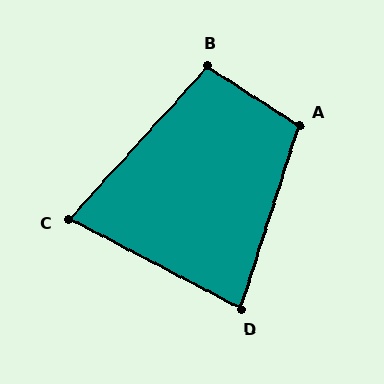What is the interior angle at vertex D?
Approximately 80 degrees (acute).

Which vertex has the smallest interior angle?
C, at approximately 75 degrees.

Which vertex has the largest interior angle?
A, at approximately 105 degrees.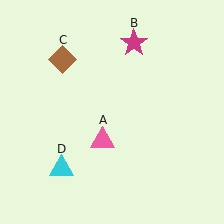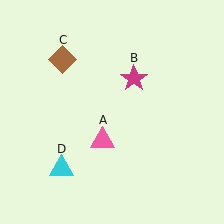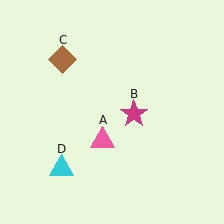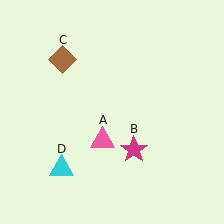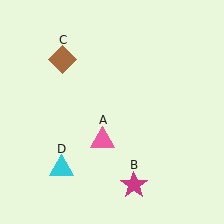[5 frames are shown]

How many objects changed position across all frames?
1 object changed position: magenta star (object B).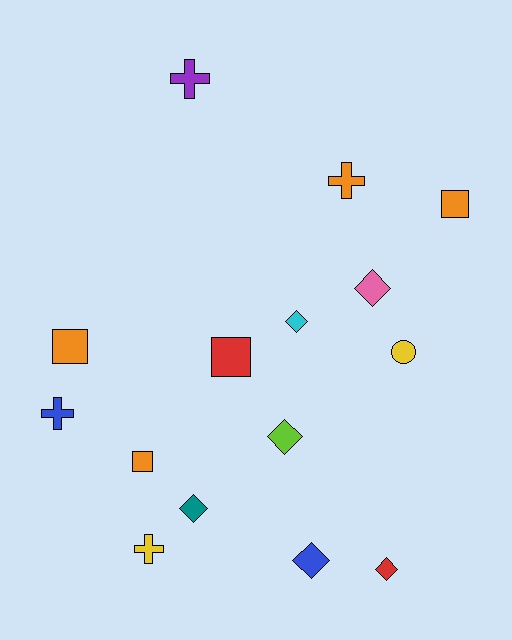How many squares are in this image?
There are 4 squares.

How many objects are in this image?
There are 15 objects.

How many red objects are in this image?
There are 2 red objects.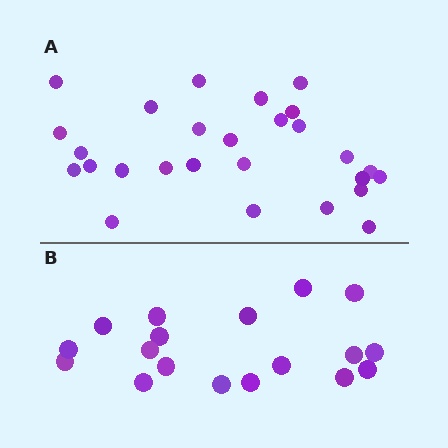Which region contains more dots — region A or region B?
Region A (the top region) has more dots.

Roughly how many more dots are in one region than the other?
Region A has roughly 8 or so more dots than region B.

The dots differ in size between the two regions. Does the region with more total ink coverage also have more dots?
No. Region B has more total ink coverage because its dots are larger, but region A actually contains more individual dots. Total area can be misleading — the number of items is what matters here.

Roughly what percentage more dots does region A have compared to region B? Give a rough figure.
About 50% more.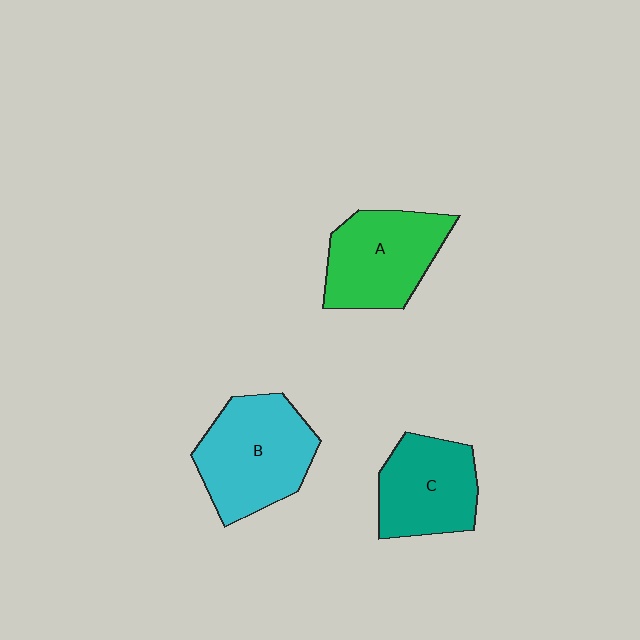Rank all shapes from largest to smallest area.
From largest to smallest: B (cyan), A (green), C (teal).